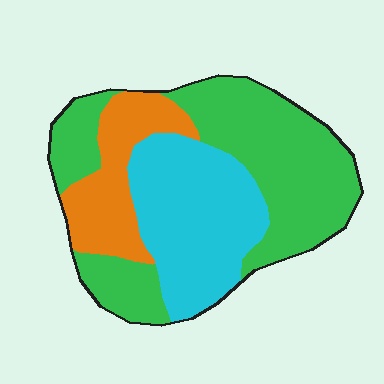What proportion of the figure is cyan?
Cyan covers around 30% of the figure.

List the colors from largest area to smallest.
From largest to smallest: green, cyan, orange.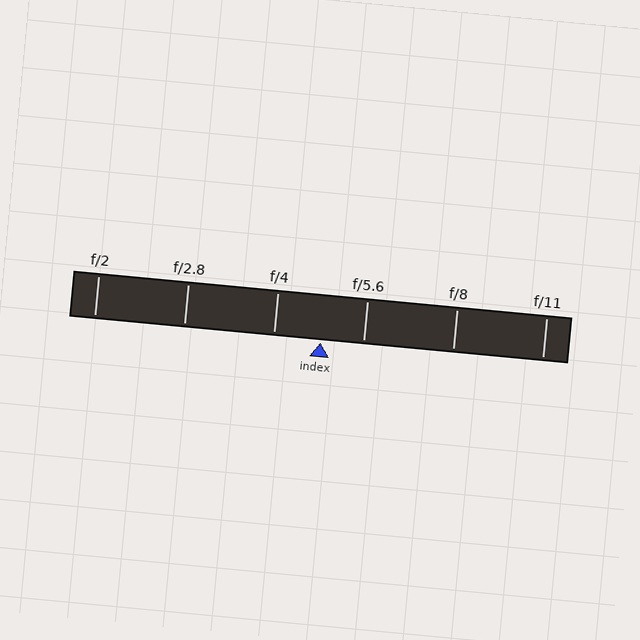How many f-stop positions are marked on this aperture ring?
There are 6 f-stop positions marked.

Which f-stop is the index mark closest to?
The index mark is closest to f/5.6.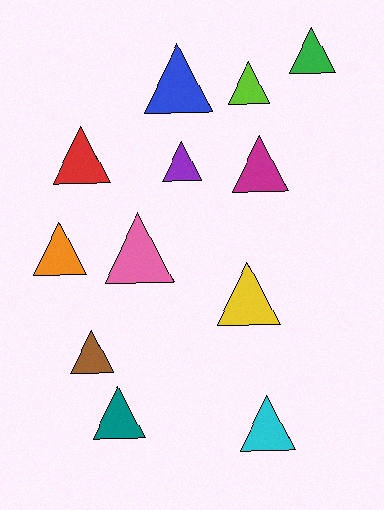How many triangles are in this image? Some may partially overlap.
There are 12 triangles.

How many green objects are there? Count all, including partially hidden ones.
There is 1 green object.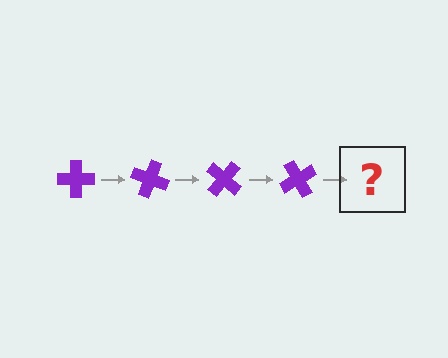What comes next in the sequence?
The next element should be a purple cross rotated 80 degrees.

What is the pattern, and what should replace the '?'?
The pattern is that the cross rotates 20 degrees each step. The '?' should be a purple cross rotated 80 degrees.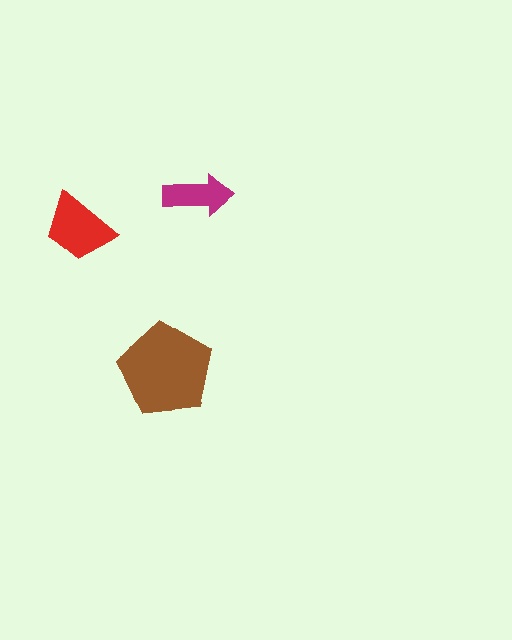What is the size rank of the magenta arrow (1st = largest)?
3rd.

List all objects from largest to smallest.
The brown pentagon, the red trapezoid, the magenta arrow.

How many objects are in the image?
There are 3 objects in the image.